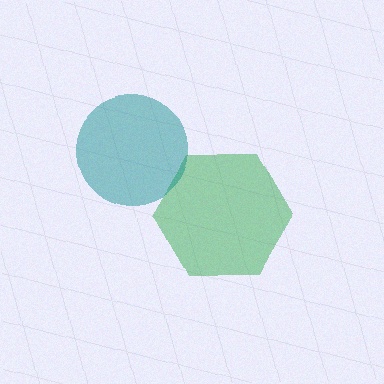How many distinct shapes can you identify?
There are 2 distinct shapes: a green hexagon, a teal circle.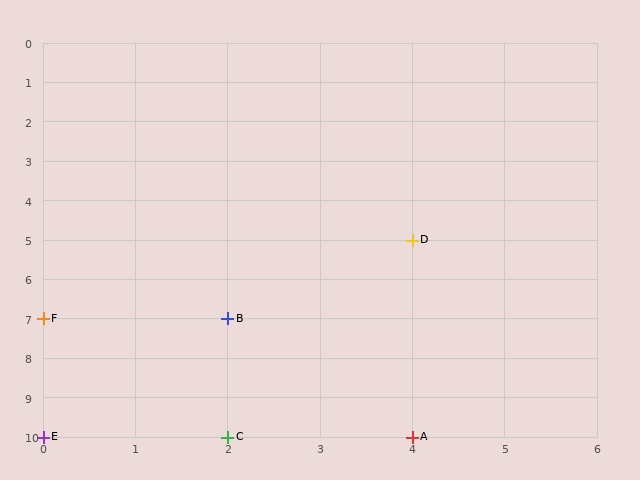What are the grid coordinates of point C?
Point C is at grid coordinates (2, 10).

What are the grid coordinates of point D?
Point D is at grid coordinates (4, 5).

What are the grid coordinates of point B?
Point B is at grid coordinates (2, 7).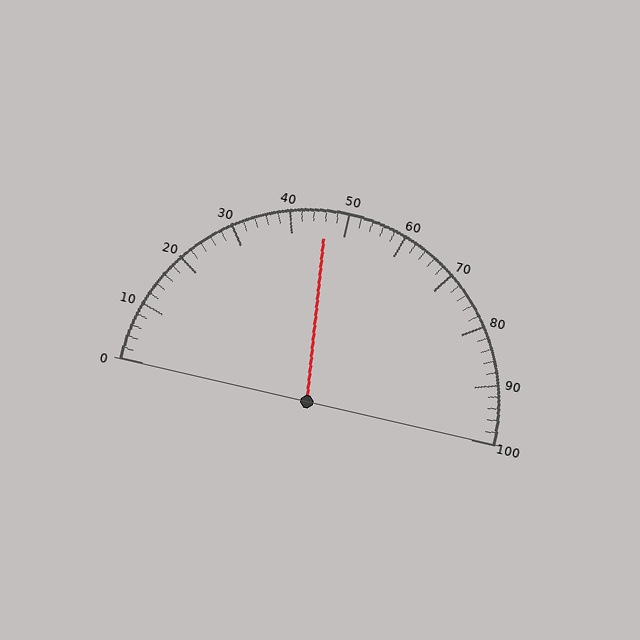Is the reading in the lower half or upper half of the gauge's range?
The reading is in the lower half of the range (0 to 100).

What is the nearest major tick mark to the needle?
The nearest major tick mark is 50.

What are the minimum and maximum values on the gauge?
The gauge ranges from 0 to 100.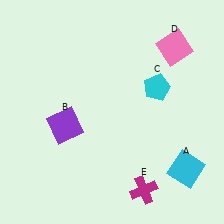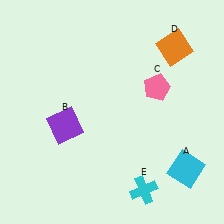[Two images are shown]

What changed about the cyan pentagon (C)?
In Image 1, C is cyan. In Image 2, it changed to pink.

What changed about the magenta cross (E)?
In Image 1, E is magenta. In Image 2, it changed to cyan.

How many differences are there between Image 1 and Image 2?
There are 3 differences between the two images.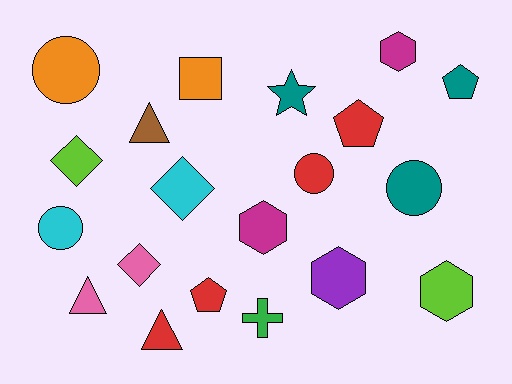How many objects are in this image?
There are 20 objects.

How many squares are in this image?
There is 1 square.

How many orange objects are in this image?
There are 2 orange objects.